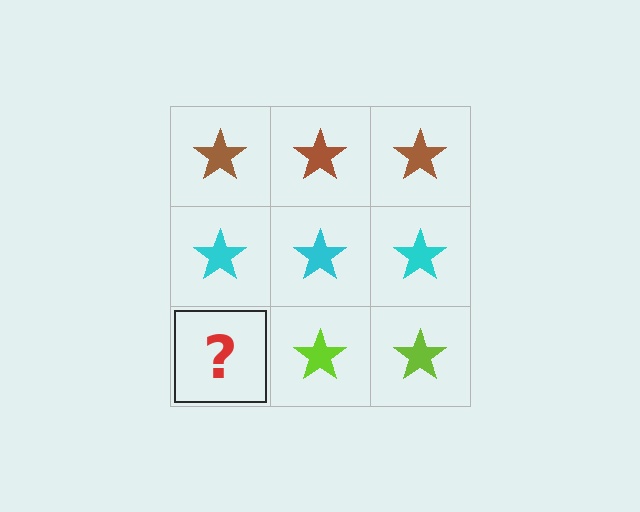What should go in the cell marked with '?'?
The missing cell should contain a lime star.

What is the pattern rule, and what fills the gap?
The rule is that each row has a consistent color. The gap should be filled with a lime star.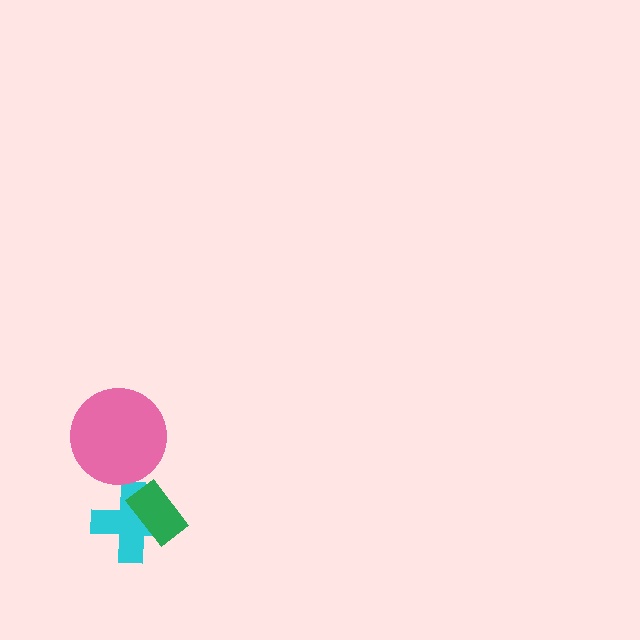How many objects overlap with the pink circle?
0 objects overlap with the pink circle.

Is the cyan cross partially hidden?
Yes, it is partially covered by another shape.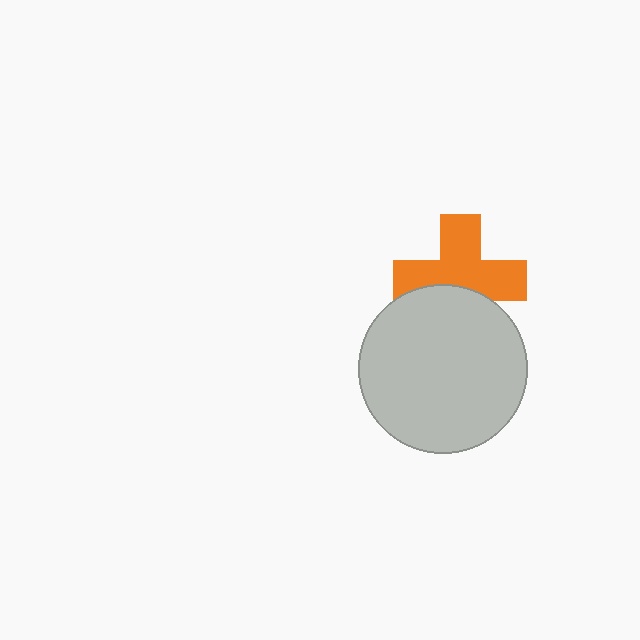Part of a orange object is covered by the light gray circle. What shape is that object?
It is a cross.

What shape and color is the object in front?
The object in front is a light gray circle.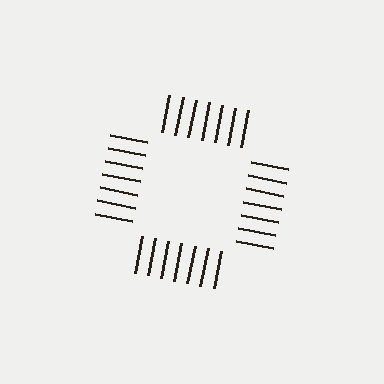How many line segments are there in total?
28 — 7 along each of the 4 edges.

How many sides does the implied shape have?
4 sides — the line-ends trace a square.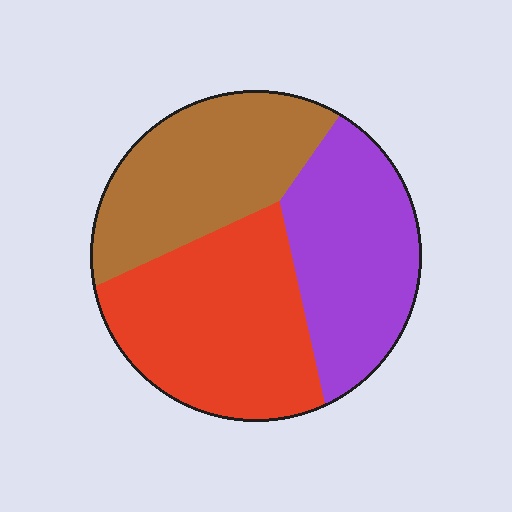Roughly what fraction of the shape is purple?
Purple covers about 30% of the shape.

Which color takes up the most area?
Red, at roughly 40%.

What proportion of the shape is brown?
Brown takes up between a sixth and a third of the shape.